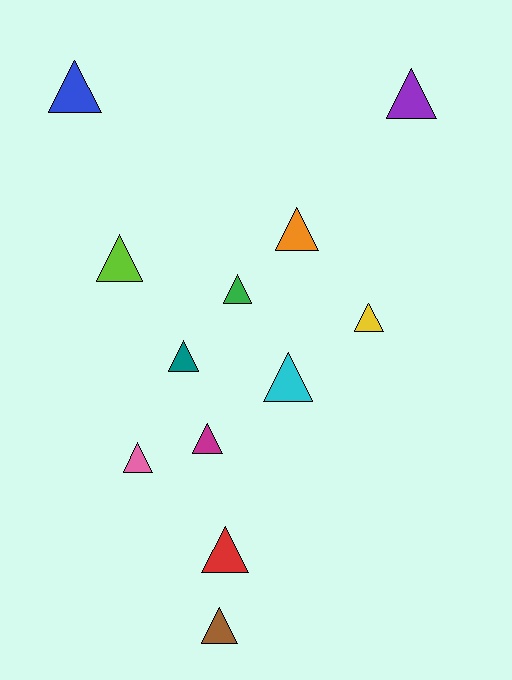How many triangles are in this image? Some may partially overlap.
There are 12 triangles.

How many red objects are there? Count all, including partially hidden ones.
There is 1 red object.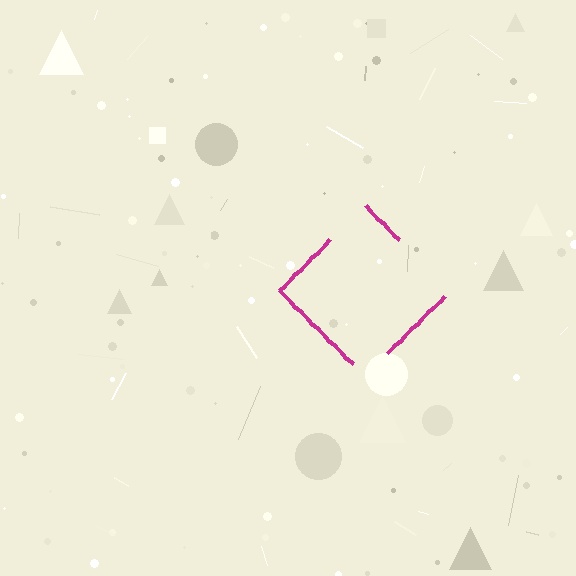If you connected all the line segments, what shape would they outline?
They would outline a diamond.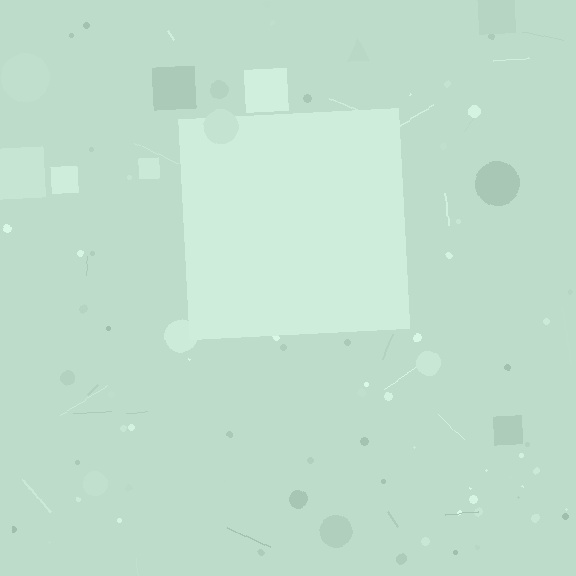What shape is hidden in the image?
A square is hidden in the image.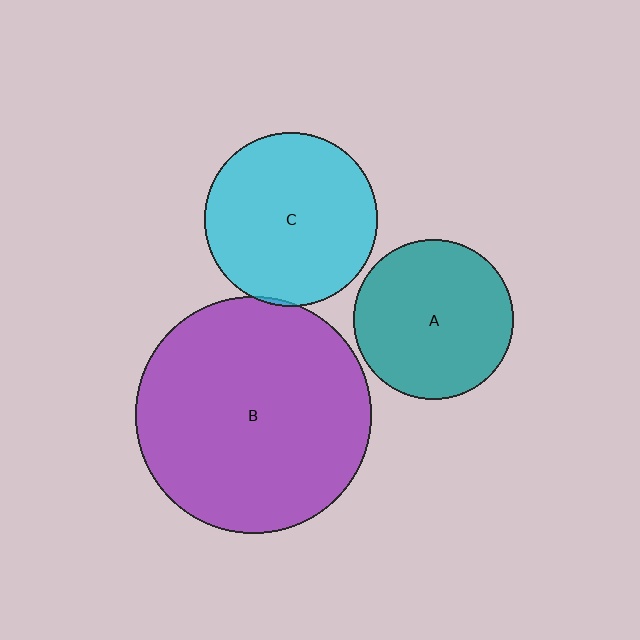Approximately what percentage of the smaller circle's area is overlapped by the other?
Approximately 5%.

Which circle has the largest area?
Circle B (purple).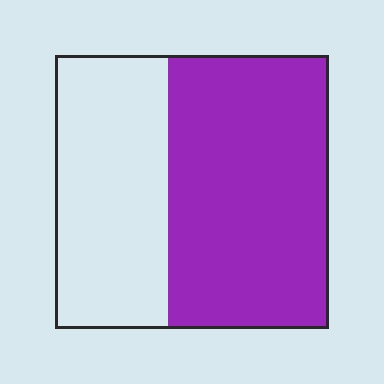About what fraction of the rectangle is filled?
About three fifths (3/5).